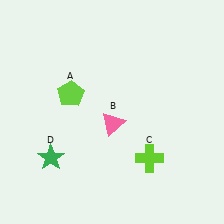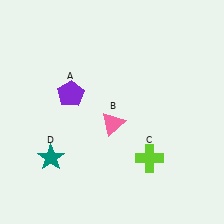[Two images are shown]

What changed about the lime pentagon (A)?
In Image 1, A is lime. In Image 2, it changed to purple.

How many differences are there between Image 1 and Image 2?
There are 2 differences between the two images.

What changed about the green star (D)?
In Image 1, D is green. In Image 2, it changed to teal.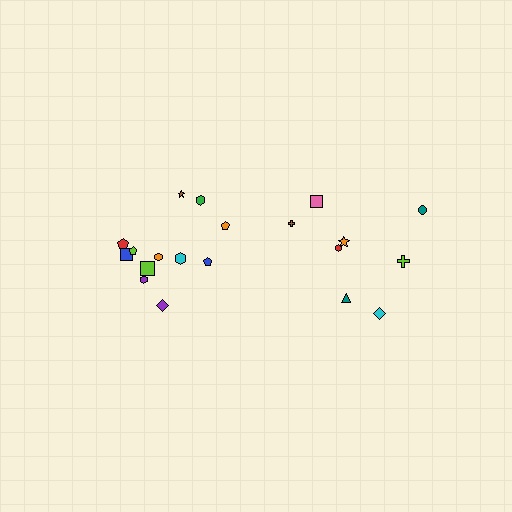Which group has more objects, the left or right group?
The left group.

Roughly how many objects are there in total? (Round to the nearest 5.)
Roughly 20 objects in total.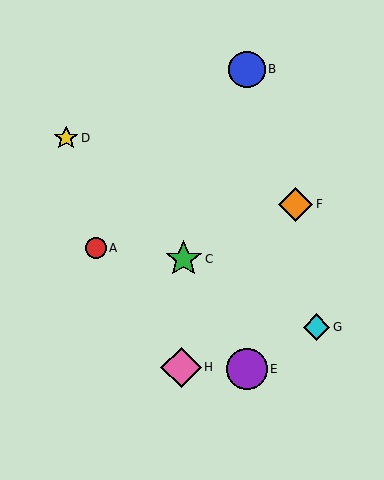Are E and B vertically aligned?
Yes, both are at x≈247.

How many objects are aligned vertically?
2 objects (B, E) are aligned vertically.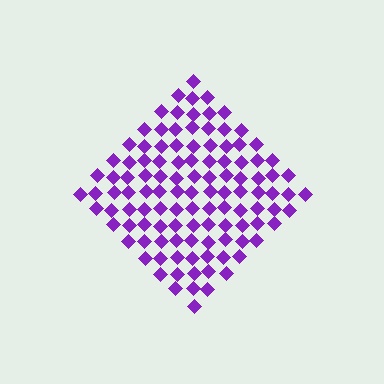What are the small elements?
The small elements are diamonds.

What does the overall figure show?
The overall figure shows a diamond.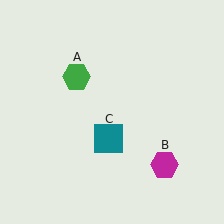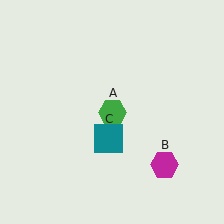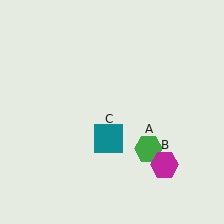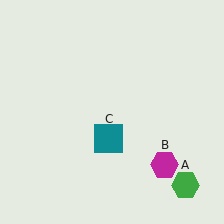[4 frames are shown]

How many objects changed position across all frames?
1 object changed position: green hexagon (object A).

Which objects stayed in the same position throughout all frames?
Magenta hexagon (object B) and teal square (object C) remained stationary.